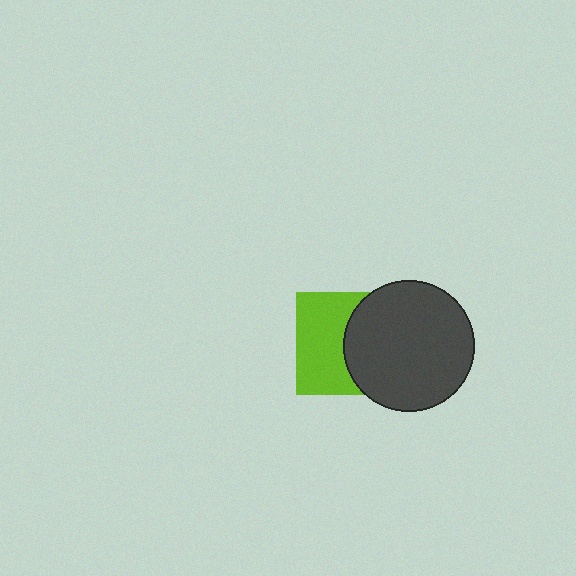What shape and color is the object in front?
The object in front is a dark gray circle.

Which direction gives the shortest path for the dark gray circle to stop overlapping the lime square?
Moving right gives the shortest separation.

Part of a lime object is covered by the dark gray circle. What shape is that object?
It is a square.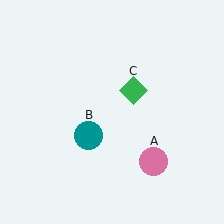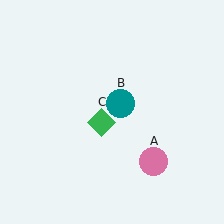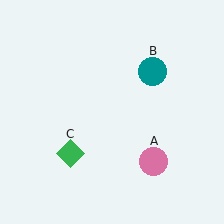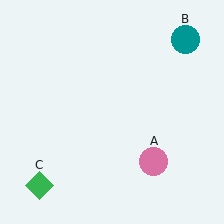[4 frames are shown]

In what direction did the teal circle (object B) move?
The teal circle (object B) moved up and to the right.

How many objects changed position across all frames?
2 objects changed position: teal circle (object B), green diamond (object C).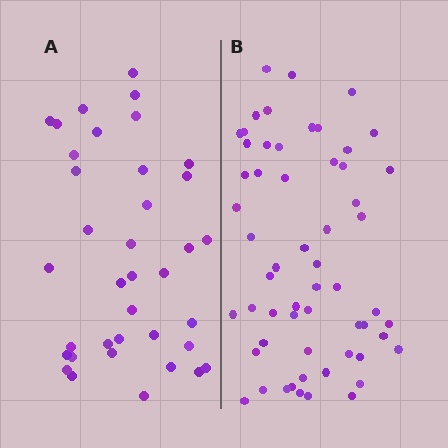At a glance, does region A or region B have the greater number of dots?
Region B (the right region) has more dots.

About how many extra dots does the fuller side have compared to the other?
Region B has approximately 20 more dots than region A.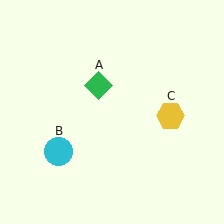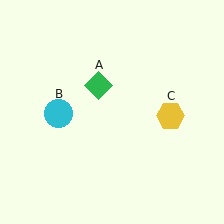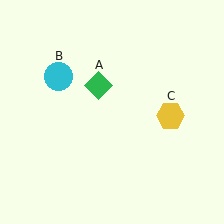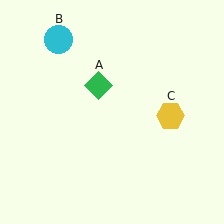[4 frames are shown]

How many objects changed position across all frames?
1 object changed position: cyan circle (object B).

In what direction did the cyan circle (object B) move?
The cyan circle (object B) moved up.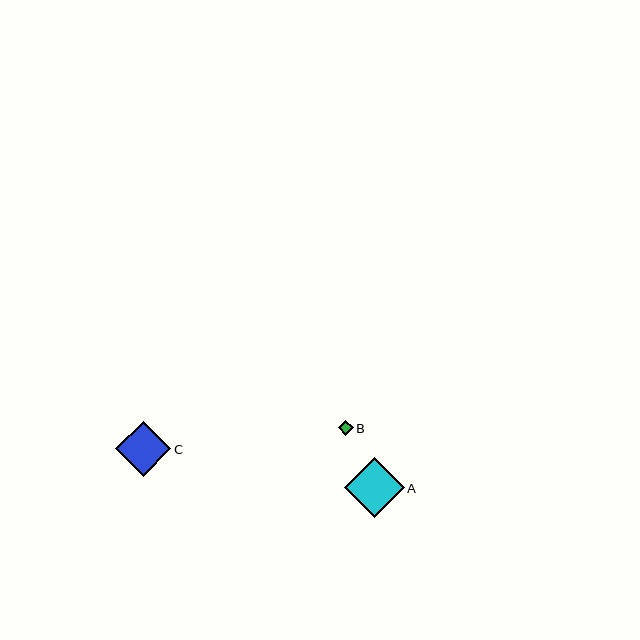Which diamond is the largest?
Diamond A is the largest with a size of approximately 60 pixels.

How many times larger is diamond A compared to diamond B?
Diamond A is approximately 3.9 times the size of diamond B.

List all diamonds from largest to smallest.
From largest to smallest: A, C, B.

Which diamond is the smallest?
Diamond B is the smallest with a size of approximately 15 pixels.